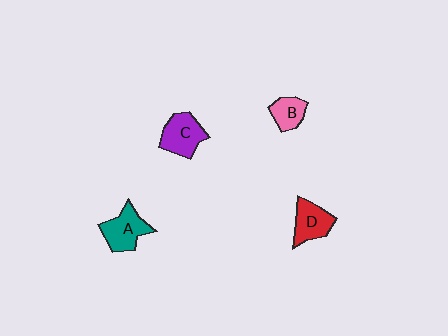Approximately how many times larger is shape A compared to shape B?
Approximately 1.6 times.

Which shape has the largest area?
Shape C (purple).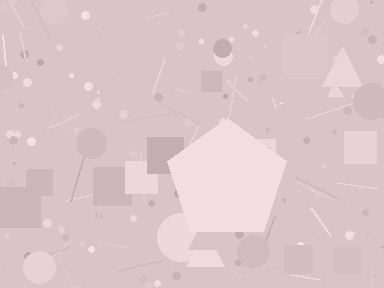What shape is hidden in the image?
A pentagon is hidden in the image.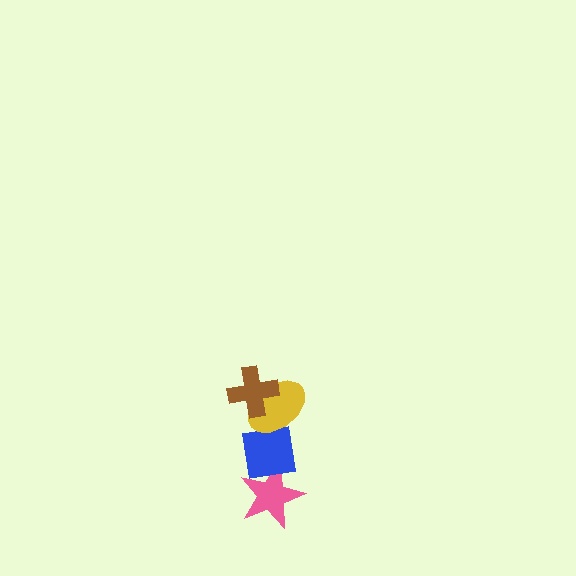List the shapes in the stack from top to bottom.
From top to bottom: the brown cross, the yellow ellipse, the blue square, the pink star.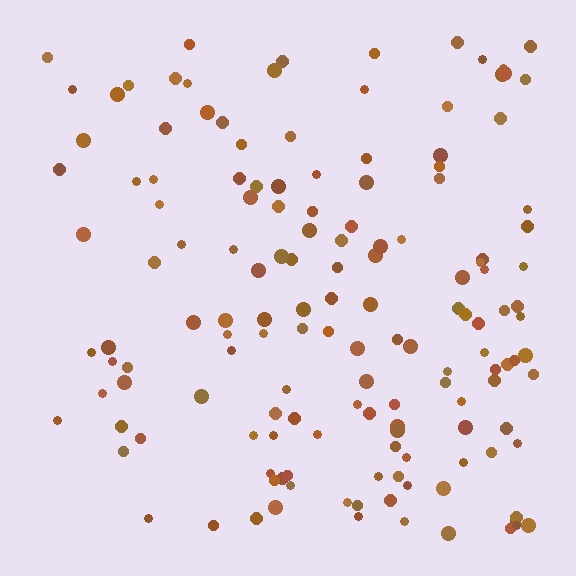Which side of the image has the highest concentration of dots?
The right.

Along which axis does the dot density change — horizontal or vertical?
Horizontal.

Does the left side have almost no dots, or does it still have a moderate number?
Still a moderate number, just noticeably fewer than the right.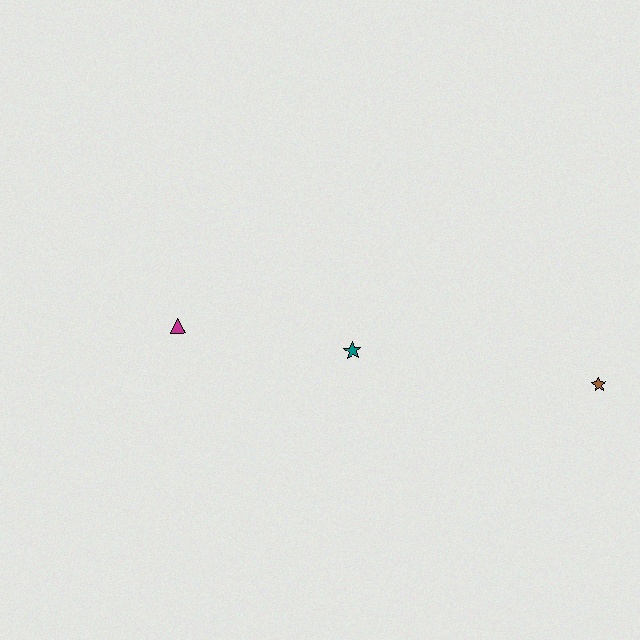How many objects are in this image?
There are 3 objects.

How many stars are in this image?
There are 2 stars.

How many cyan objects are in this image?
There are no cyan objects.